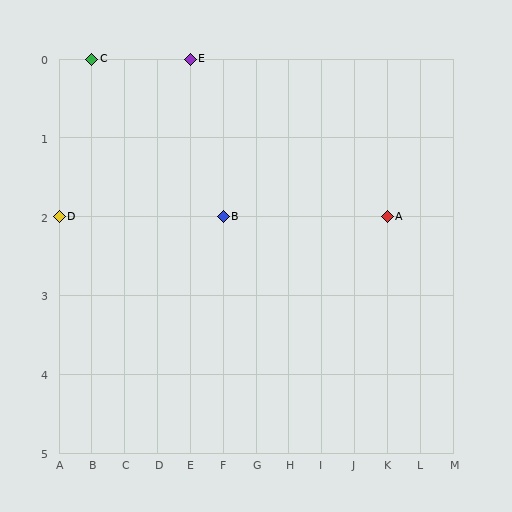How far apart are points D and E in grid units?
Points D and E are 4 columns and 2 rows apart (about 4.5 grid units diagonally).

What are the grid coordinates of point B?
Point B is at grid coordinates (F, 2).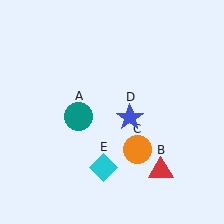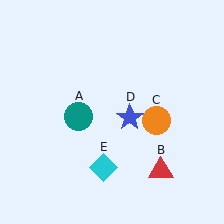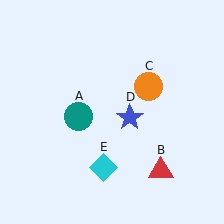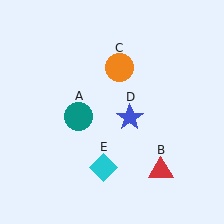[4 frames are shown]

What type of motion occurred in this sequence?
The orange circle (object C) rotated counterclockwise around the center of the scene.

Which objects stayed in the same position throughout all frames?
Teal circle (object A) and red triangle (object B) and blue star (object D) and cyan diamond (object E) remained stationary.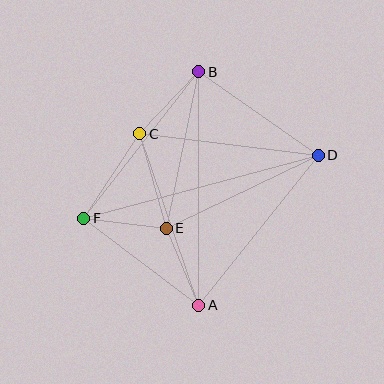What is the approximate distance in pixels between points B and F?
The distance between B and F is approximately 186 pixels.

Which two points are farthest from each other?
Points D and F are farthest from each other.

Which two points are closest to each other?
Points E and F are closest to each other.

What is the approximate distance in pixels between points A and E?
The distance between A and E is approximately 83 pixels.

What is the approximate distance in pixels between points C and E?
The distance between C and E is approximately 99 pixels.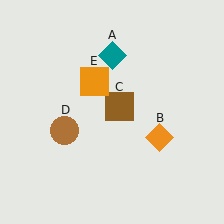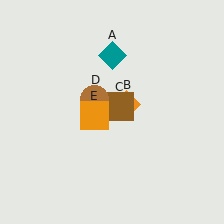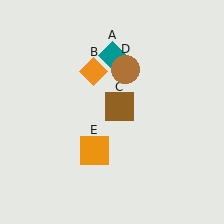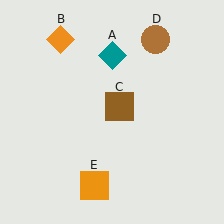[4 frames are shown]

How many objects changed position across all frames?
3 objects changed position: orange diamond (object B), brown circle (object D), orange square (object E).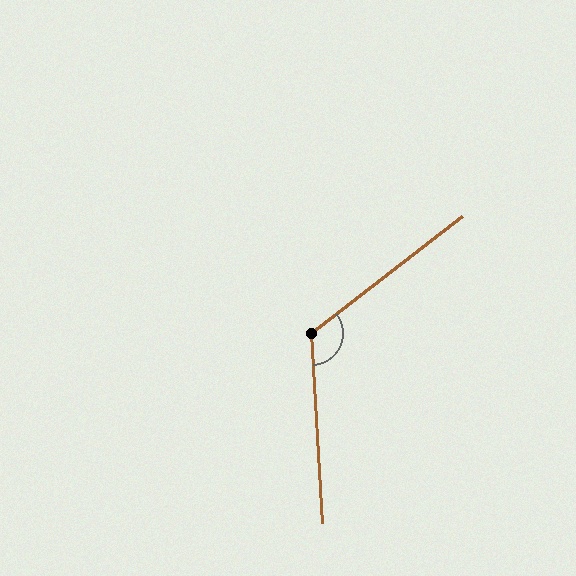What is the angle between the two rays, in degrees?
Approximately 124 degrees.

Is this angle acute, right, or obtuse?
It is obtuse.